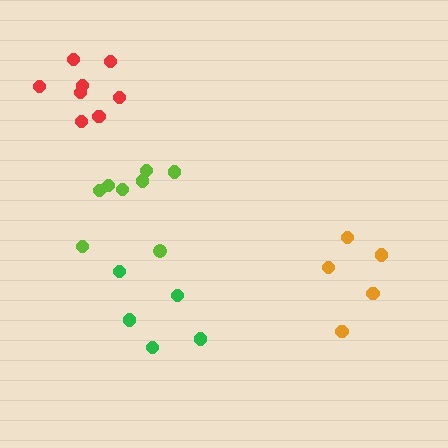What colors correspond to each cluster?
The clusters are colored: green, orange, red, lime.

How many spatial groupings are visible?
There are 4 spatial groupings.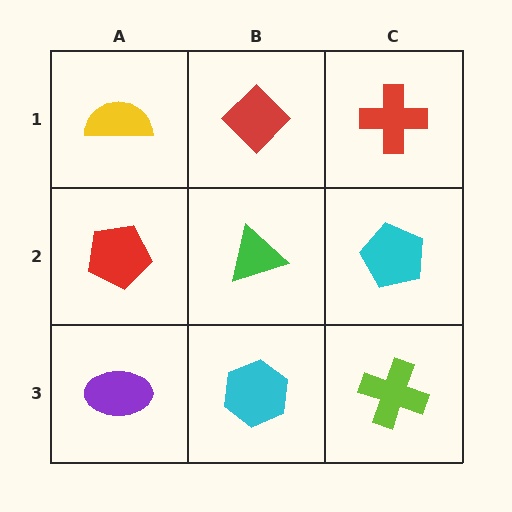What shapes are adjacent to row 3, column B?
A green triangle (row 2, column B), a purple ellipse (row 3, column A), a lime cross (row 3, column C).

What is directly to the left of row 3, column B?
A purple ellipse.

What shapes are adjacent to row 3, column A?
A red pentagon (row 2, column A), a cyan hexagon (row 3, column B).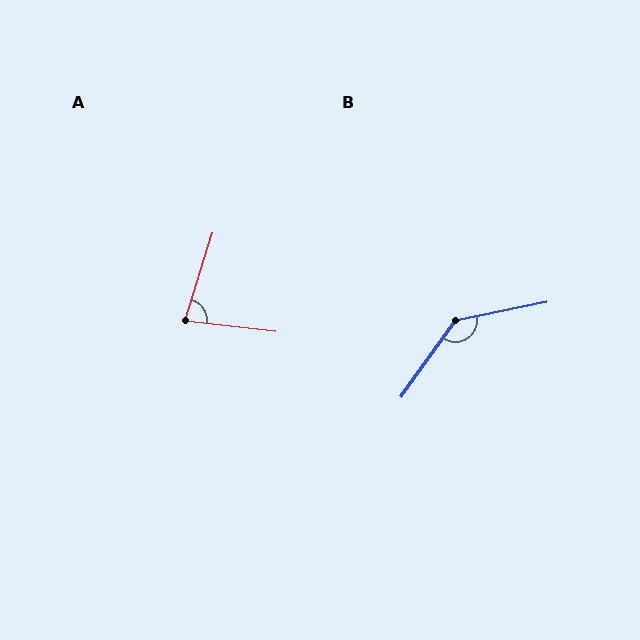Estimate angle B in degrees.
Approximately 137 degrees.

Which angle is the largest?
B, at approximately 137 degrees.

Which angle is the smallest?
A, at approximately 79 degrees.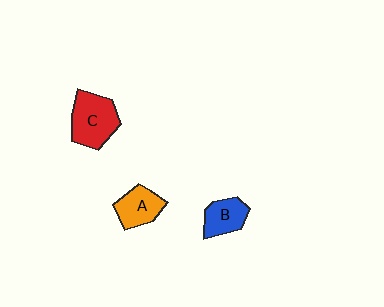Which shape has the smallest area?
Shape B (blue).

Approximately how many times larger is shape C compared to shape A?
Approximately 1.4 times.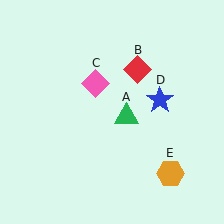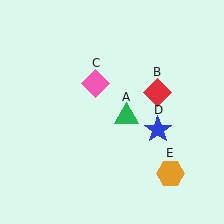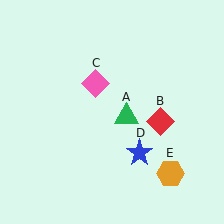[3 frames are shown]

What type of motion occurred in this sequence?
The red diamond (object B), blue star (object D) rotated clockwise around the center of the scene.